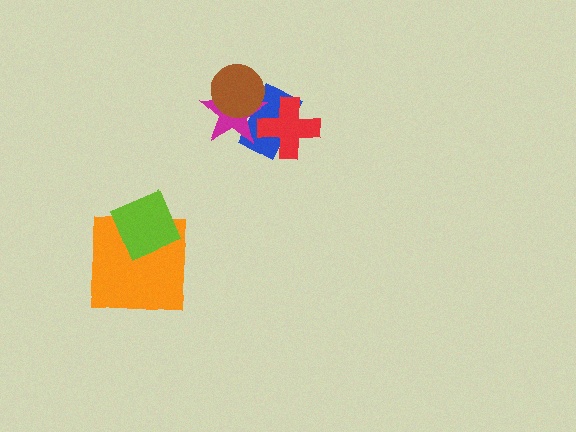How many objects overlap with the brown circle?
2 objects overlap with the brown circle.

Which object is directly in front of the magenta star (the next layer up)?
The brown circle is directly in front of the magenta star.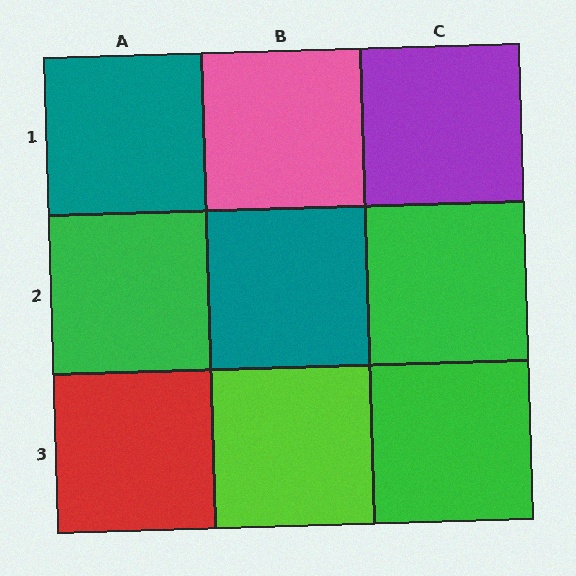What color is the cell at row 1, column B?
Pink.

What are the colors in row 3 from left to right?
Red, lime, green.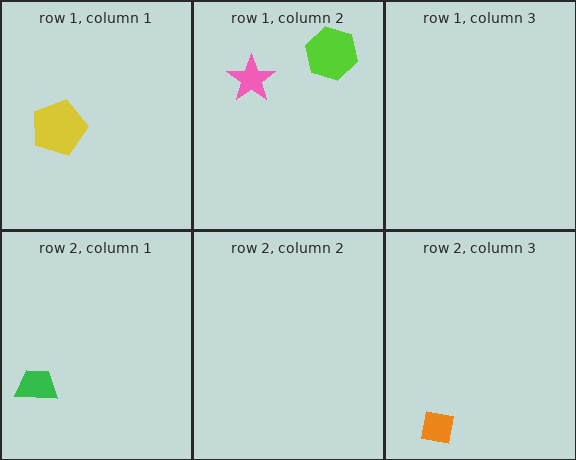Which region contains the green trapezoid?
The row 2, column 1 region.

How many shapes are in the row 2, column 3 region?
1.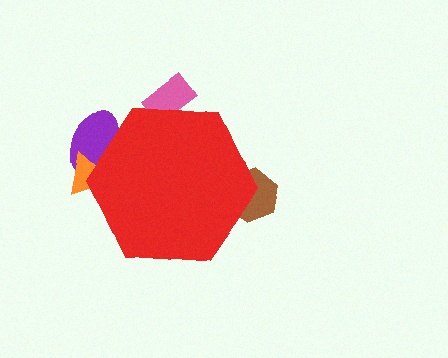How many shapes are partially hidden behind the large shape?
4 shapes are partially hidden.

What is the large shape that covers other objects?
A red hexagon.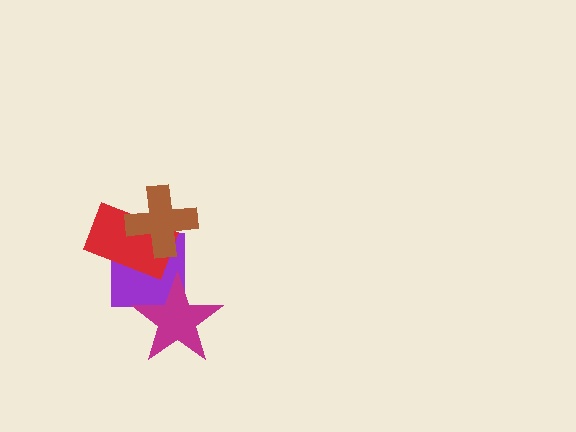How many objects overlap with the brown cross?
2 objects overlap with the brown cross.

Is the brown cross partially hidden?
No, no other shape covers it.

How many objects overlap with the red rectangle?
2 objects overlap with the red rectangle.